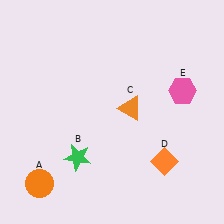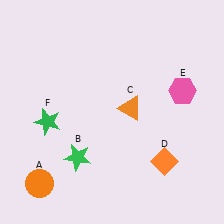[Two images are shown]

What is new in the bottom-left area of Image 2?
A green star (F) was added in the bottom-left area of Image 2.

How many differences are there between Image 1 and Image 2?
There is 1 difference between the two images.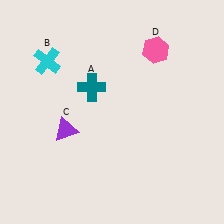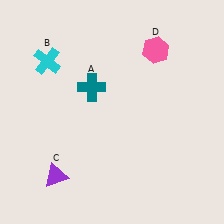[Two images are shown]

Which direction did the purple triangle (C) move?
The purple triangle (C) moved down.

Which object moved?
The purple triangle (C) moved down.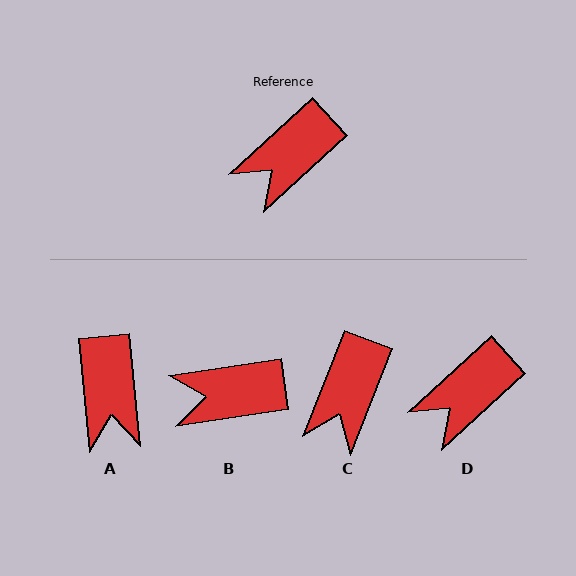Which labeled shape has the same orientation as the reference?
D.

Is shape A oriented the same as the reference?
No, it is off by about 53 degrees.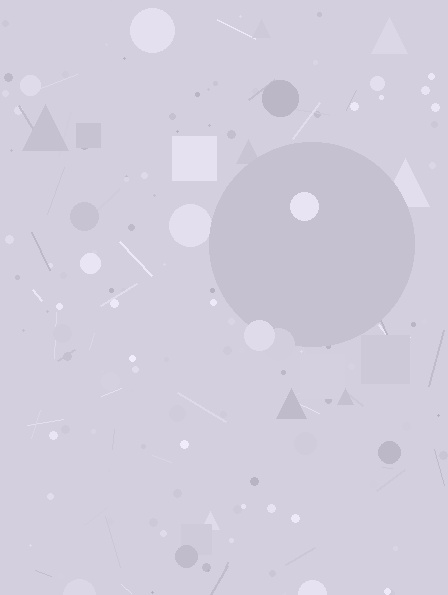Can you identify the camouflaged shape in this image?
The camouflaged shape is a circle.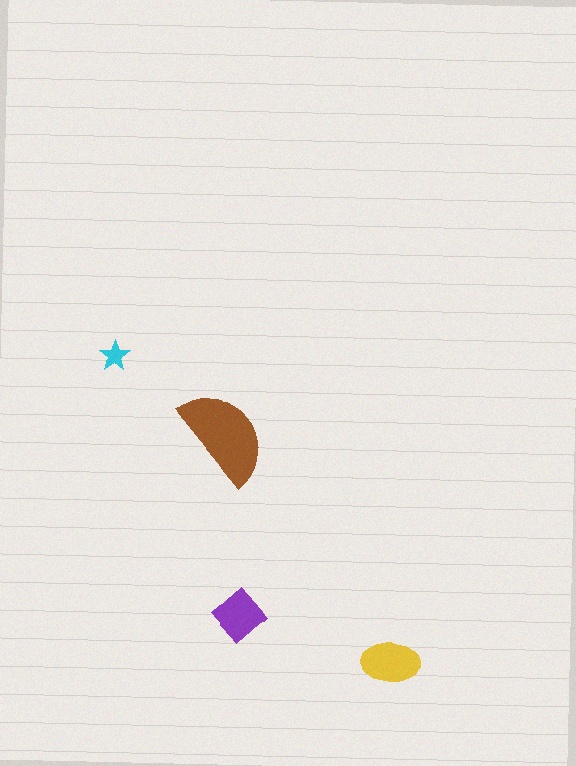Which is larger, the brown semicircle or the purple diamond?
The brown semicircle.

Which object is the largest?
The brown semicircle.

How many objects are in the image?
There are 4 objects in the image.